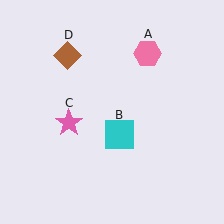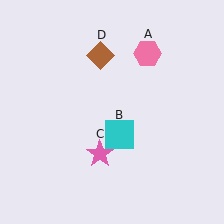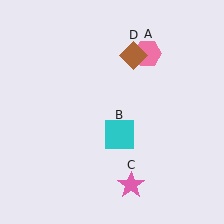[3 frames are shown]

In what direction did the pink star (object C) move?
The pink star (object C) moved down and to the right.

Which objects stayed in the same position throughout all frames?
Pink hexagon (object A) and cyan square (object B) remained stationary.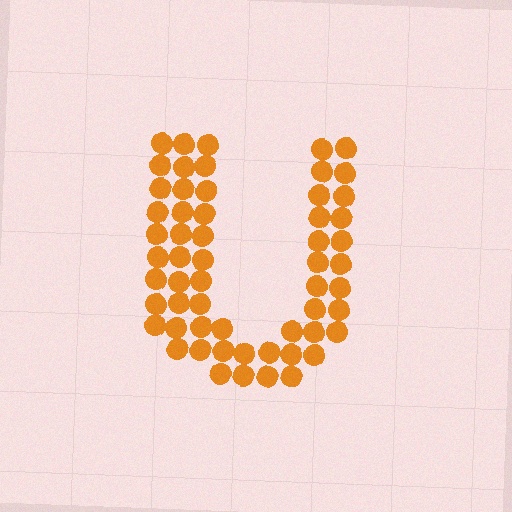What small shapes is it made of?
It is made of small circles.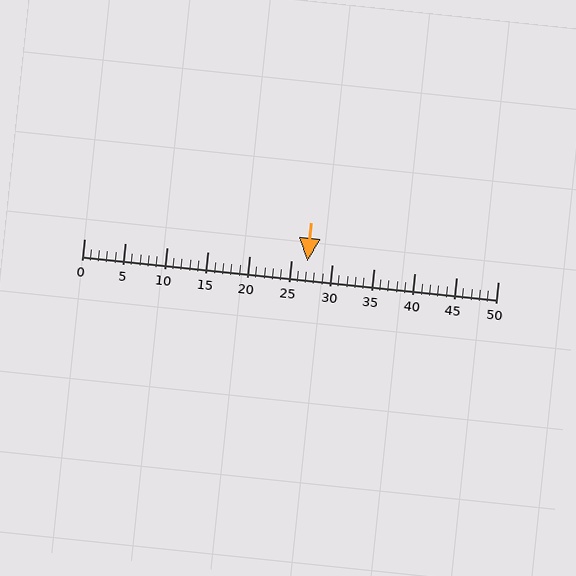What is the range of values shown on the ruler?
The ruler shows values from 0 to 50.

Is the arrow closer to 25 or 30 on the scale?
The arrow is closer to 25.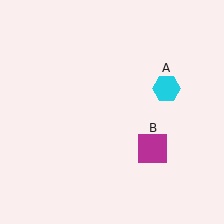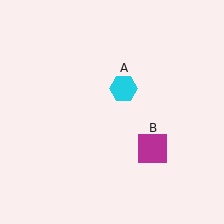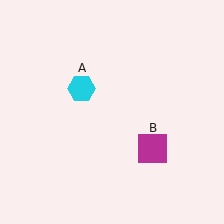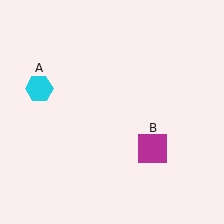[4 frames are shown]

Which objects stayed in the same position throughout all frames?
Magenta square (object B) remained stationary.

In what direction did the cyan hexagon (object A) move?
The cyan hexagon (object A) moved left.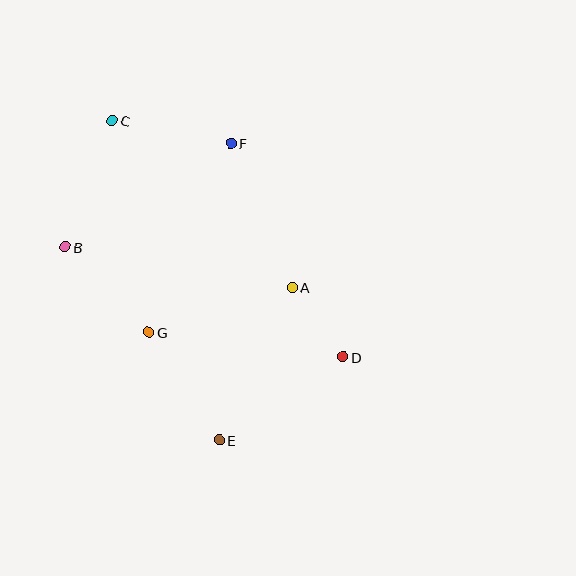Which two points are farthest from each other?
Points C and E are farthest from each other.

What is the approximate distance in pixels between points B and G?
The distance between B and G is approximately 120 pixels.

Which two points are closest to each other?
Points A and D are closest to each other.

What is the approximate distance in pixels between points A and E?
The distance between A and E is approximately 169 pixels.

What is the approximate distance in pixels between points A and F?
The distance between A and F is approximately 157 pixels.